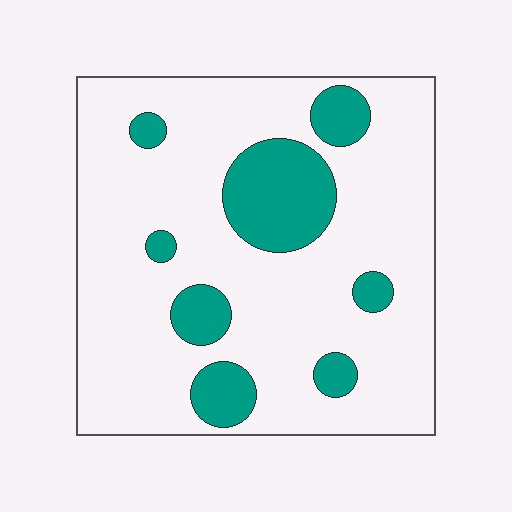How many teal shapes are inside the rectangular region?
8.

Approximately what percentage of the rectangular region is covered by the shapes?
Approximately 20%.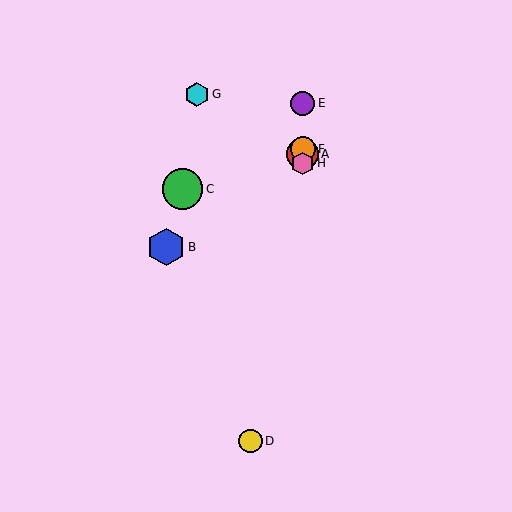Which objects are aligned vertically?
Objects A, E, F, H are aligned vertically.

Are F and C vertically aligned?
No, F is at x≈303 and C is at x≈183.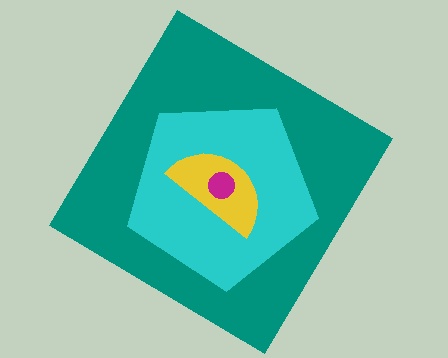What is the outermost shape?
The teal diamond.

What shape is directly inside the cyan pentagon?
The yellow semicircle.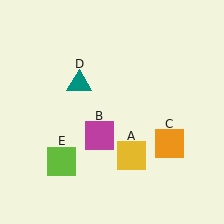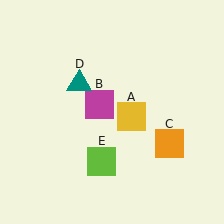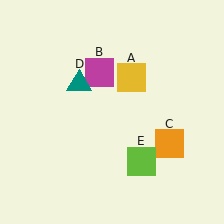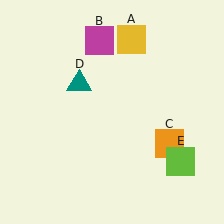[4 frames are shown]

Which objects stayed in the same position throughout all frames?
Orange square (object C) and teal triangle (object D) remained stationary.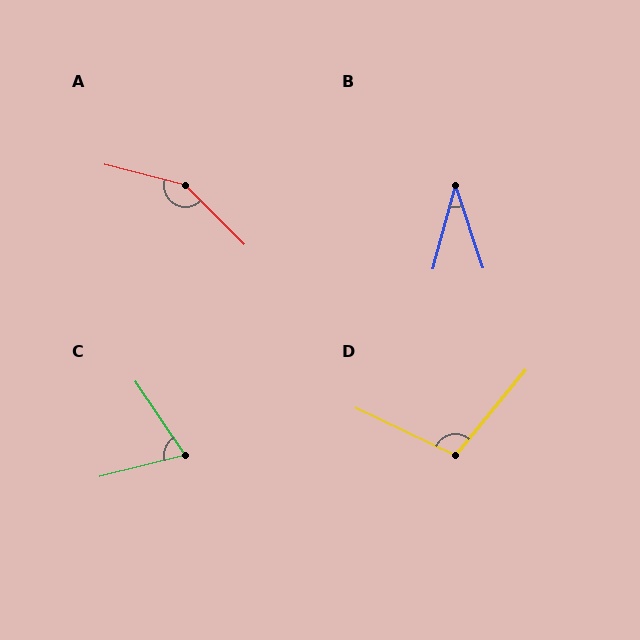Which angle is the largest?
A, at approximately 150 degrees.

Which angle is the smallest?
B, at approximately 33 degrees.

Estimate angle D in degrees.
Approximately 104 degrees.